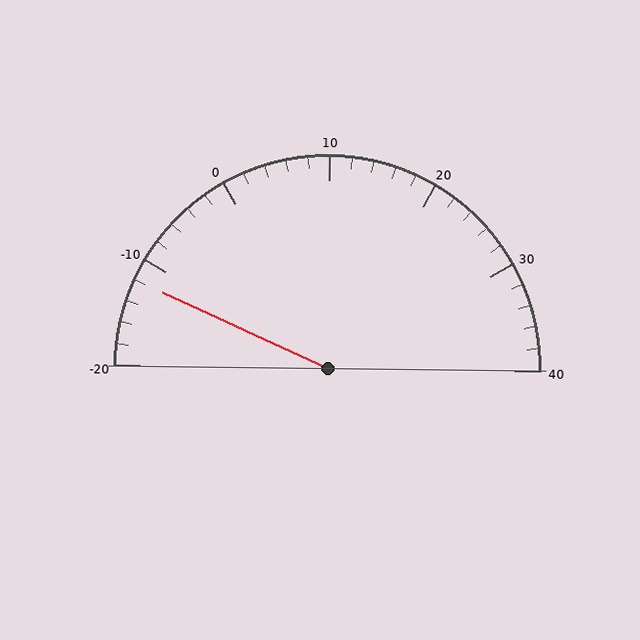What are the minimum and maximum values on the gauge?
The gauge ranges from -20 to 40.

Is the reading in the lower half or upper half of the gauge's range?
The reading is in the lower half of the range (-20 to 40).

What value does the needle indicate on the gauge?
The needle indicates approximately -12.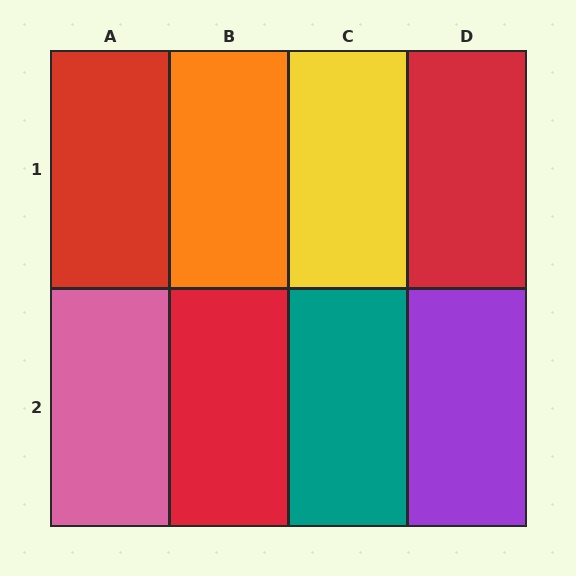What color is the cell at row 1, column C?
Yellow.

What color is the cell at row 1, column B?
Orange.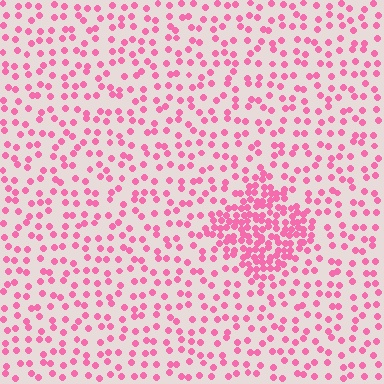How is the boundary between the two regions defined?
The boundary is defined by a change in element density (approximately 2.7x ratio). All elements are the same color, size, and shape.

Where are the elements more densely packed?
The elements are more densely packed inside the diamond boundary.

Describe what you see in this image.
The image contains small pink elements arranged at two different densities. A diamond-shaped region is visible where the elements are more densely packed than the surrounding area.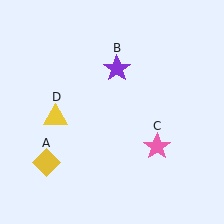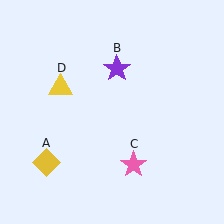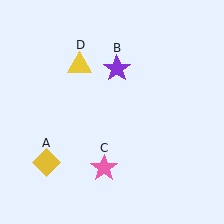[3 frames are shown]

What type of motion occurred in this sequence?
The pink star (object C), yellow triangle (object D) rotated clockwise around the center of the scene.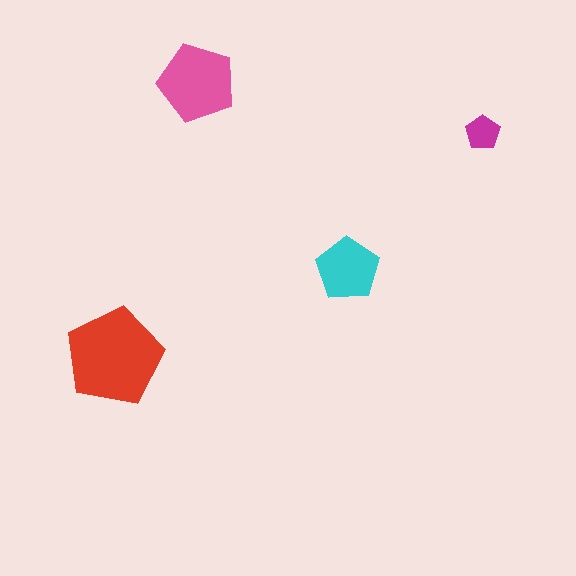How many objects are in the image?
There are 4 objects in the image.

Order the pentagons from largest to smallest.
the red one, the pink one, the cyan one, the magenta one.